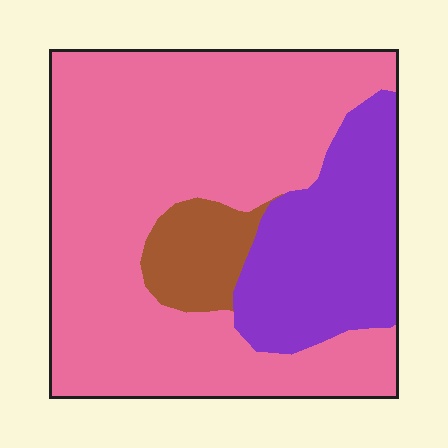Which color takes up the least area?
Brown, at roughly 10%.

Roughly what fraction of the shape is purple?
Purple covers 24% of the shape.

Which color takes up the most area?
Pink, at roughly 70%.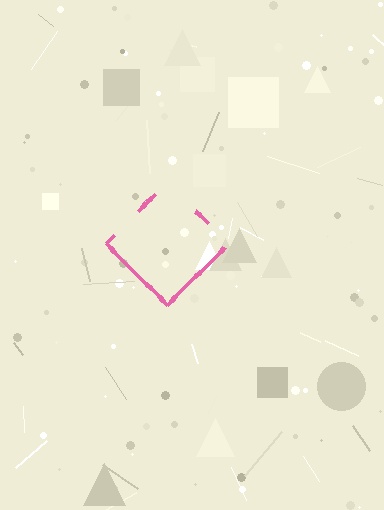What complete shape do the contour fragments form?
The contour fragments form a diamond.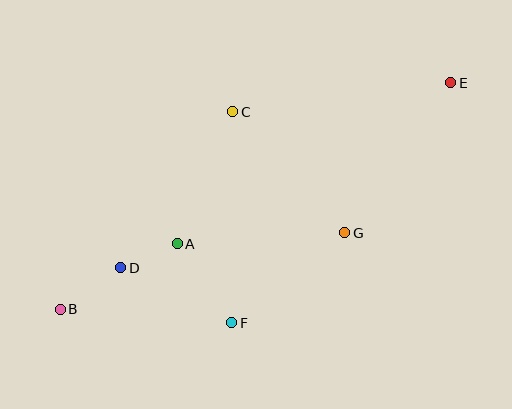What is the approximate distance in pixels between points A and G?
The distance between A and G is approximately 167 pixels.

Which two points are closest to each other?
Points A and D are closest to each other.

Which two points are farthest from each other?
Points B and E are farthest from each other.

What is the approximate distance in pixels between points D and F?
The distance between D and F is approximately 124 pixels.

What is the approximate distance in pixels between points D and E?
The distance between D and E is approximately 378 pixels.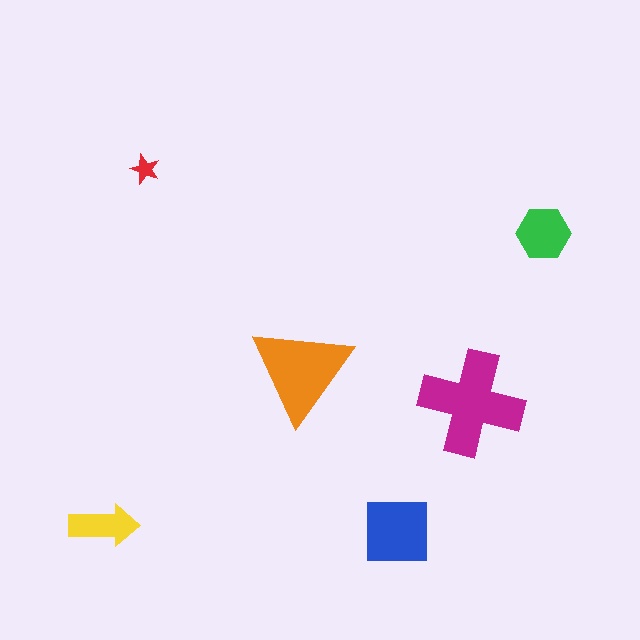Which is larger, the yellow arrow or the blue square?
The blue square.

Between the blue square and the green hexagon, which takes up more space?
The blue square.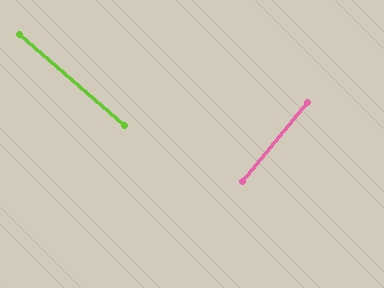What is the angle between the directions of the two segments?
Approximately 89 degrees.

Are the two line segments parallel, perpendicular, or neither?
Perpendicular — they meet at approximately 89°.